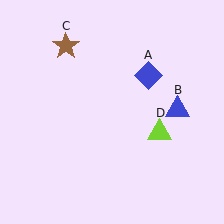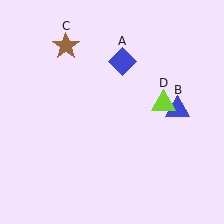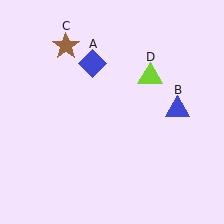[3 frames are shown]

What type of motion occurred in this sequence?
The blue diamond (object A), lime triangle (object D) rotated counterclockwise around the center of the scene.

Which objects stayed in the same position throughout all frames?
Blue triangle (object B) and brown star (object C) remained stationary.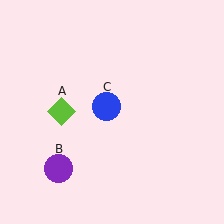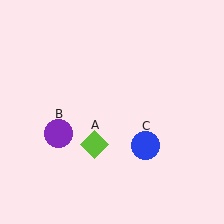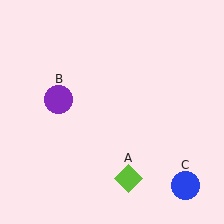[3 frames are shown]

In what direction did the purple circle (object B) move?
The purple circle (object B) moved up.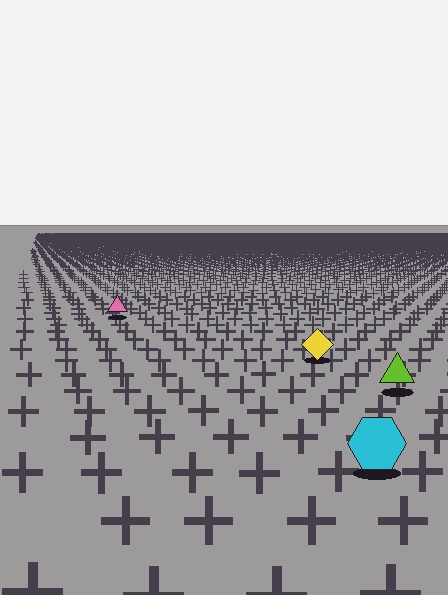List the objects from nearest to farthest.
From nearest to farthest: the cyan hexagon, the lime triangle, the yellow diamond, the pink triangle.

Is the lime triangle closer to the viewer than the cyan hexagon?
No. The cyan hexagon is closer — you can tell from the texture gradient: the ground texture is coarser near it.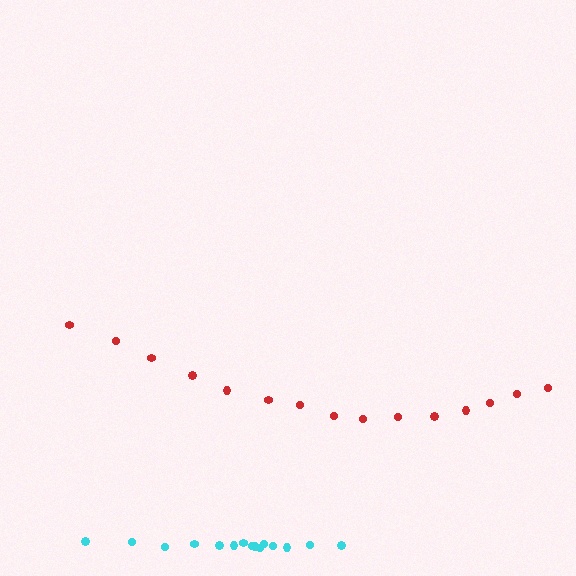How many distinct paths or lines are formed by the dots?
There are 2 distinct paths.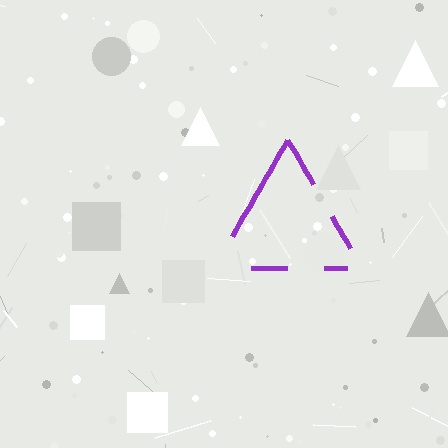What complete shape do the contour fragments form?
The contour fragments form a triangle.